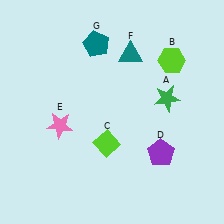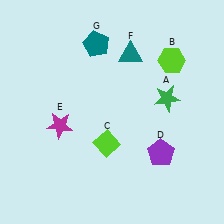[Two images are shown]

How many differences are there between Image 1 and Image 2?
There is 1 difference between the two images.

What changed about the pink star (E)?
In Image 1, E is pink. In Image 2, it changed to magenta.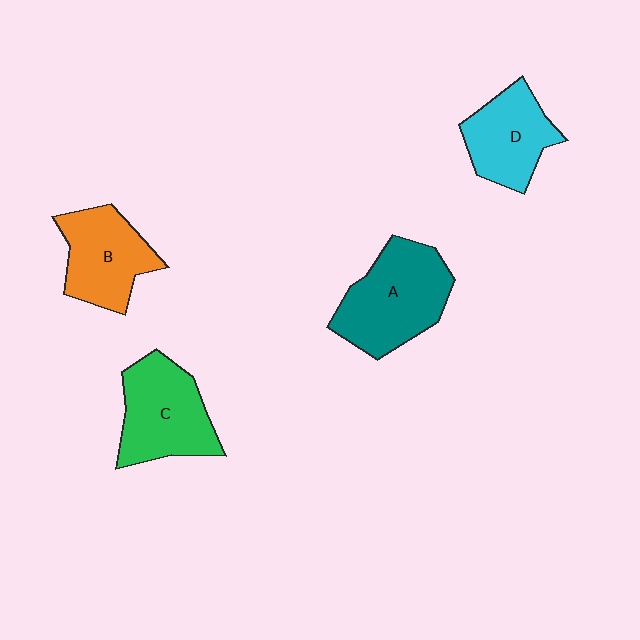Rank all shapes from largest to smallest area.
From largest to smallest: A (teal), C (green), B (orange), D (cyan).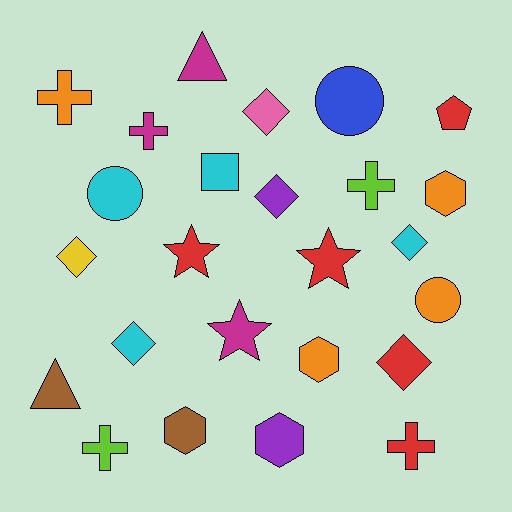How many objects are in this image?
There are 25 objects.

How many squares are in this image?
There is 1 square.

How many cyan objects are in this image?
There are 4 cyan objects.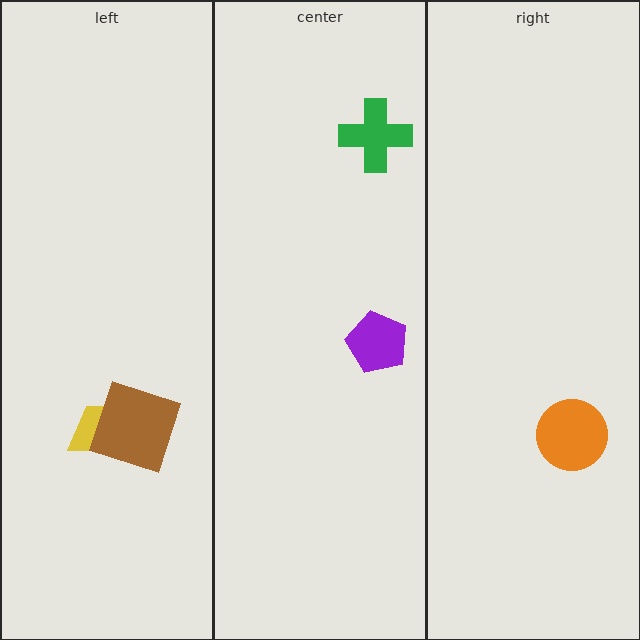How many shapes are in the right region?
1.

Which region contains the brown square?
The left region.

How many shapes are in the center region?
2.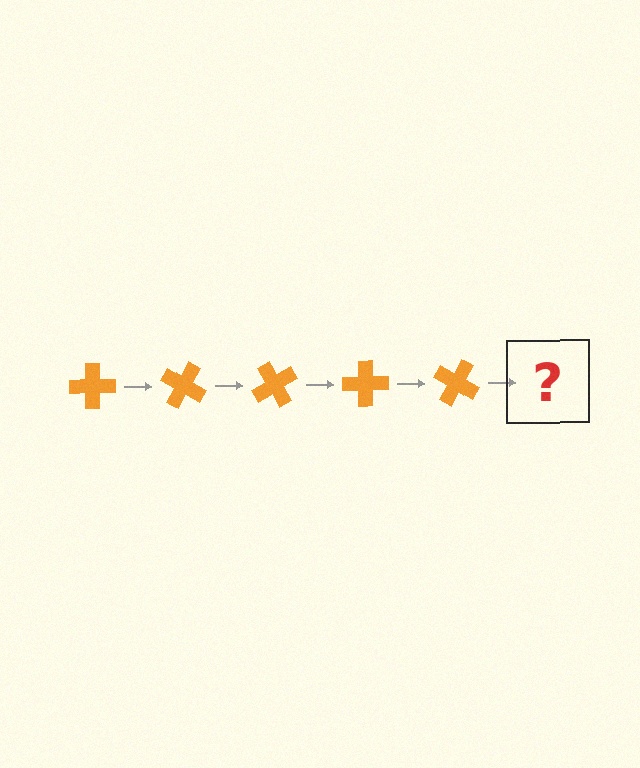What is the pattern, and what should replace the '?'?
The pattern is that the cross rotates 30 degrees each step. The '?' should be an orange cross rotated 150 degrees.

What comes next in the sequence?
The next element should be an orange cross rotated 150 degrees.